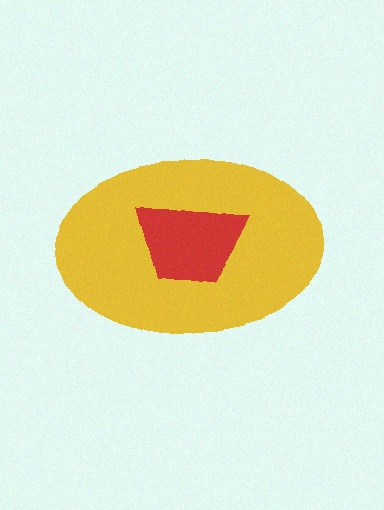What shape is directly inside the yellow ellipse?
The red trapezoid.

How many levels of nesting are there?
2.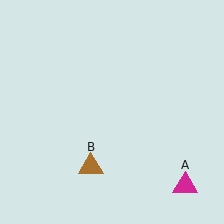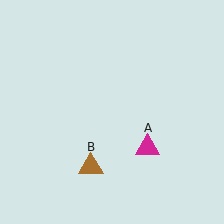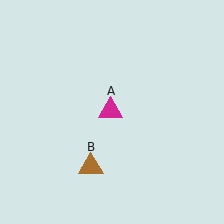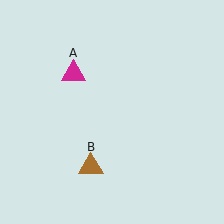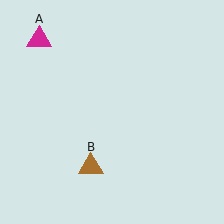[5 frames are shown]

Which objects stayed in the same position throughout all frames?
Brown triangle (object B) remained stationary.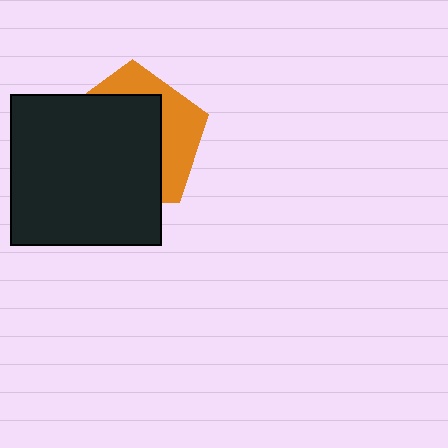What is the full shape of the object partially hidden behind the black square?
The partially hidden object is an orange pentagon.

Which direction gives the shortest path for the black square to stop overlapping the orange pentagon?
Moving toward the lower-left gives the shortest separation.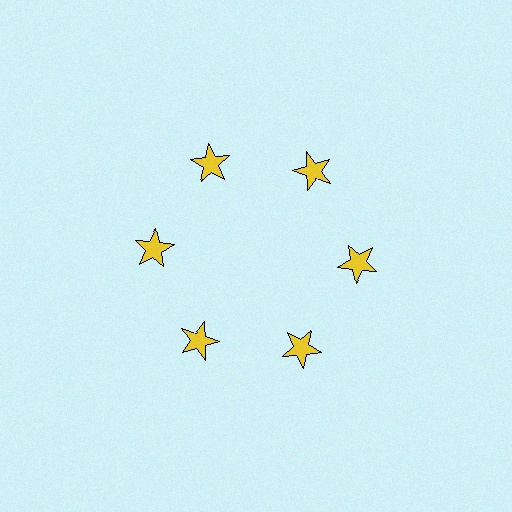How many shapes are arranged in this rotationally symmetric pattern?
There are 6 shapes, arranged in 6 groups of 1.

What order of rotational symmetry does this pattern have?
This pattern has 6-fold rotational symmetry.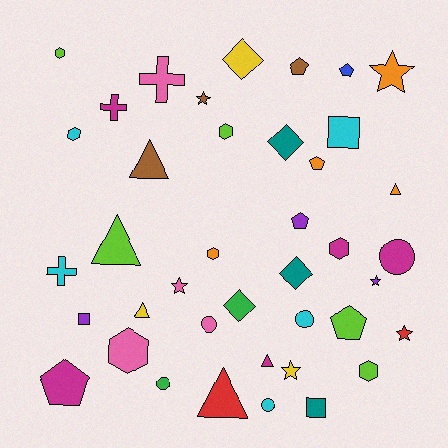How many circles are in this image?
There are 5 circles.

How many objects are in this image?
There are 40 objects.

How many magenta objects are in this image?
There are 5 magenta objects.